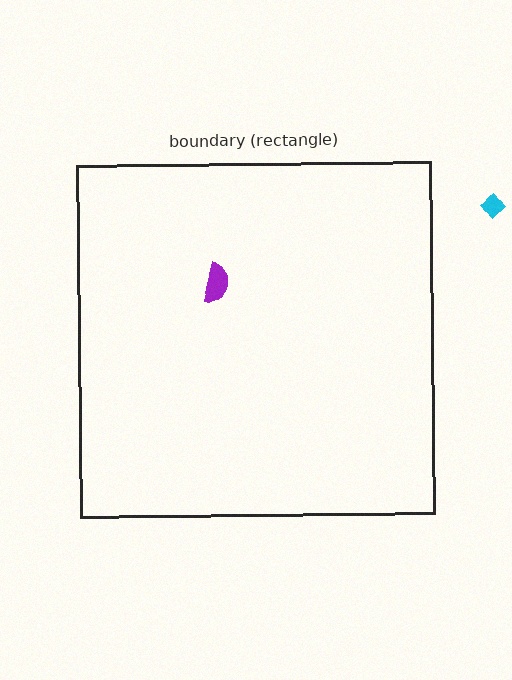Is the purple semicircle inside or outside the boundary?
Inside.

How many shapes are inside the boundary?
1 inside, 1 outside.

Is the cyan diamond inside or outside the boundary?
Outside.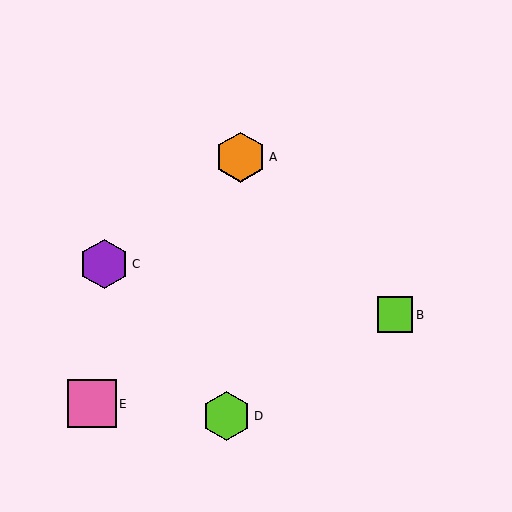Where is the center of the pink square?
The center of the pink square is at (92, 404).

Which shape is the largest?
The orange hexagon (labeled A) is the largest.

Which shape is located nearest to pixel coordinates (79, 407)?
The pink square (labeled E) at (92, 404) is nearest to that location.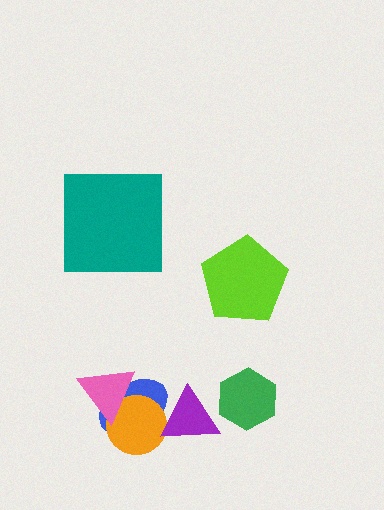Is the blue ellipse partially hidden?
Yes, it is partially covered by another shape.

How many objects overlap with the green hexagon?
0 objects overlap with the green hexagon.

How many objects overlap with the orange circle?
3 objects overlap with the orange circle.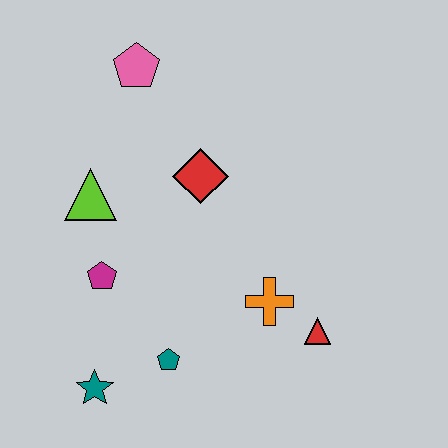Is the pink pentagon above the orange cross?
Yes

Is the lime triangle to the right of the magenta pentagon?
No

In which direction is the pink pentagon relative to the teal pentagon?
The pink pentagon is above the teal pentagon.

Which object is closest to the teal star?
The teal pentagon is closest to the teal star.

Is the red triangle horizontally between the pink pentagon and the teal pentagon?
No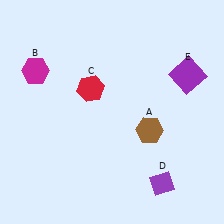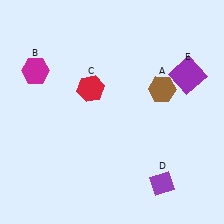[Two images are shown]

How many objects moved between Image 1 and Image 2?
1 object moved between the two images.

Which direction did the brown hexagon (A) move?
The brown hexagon (A) moved up.